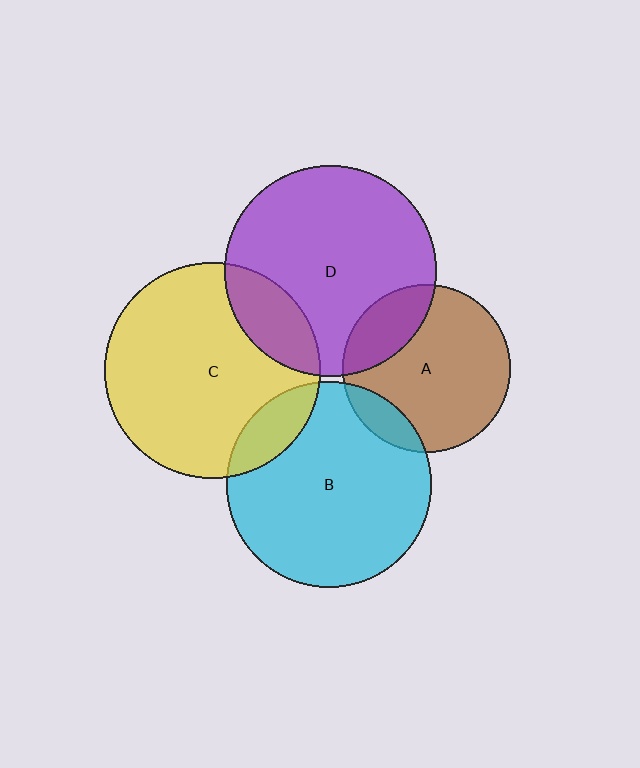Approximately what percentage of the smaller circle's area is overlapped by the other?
Approximately 15%.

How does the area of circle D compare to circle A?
Approximately 1.6 times.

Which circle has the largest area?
Circle C (yellow).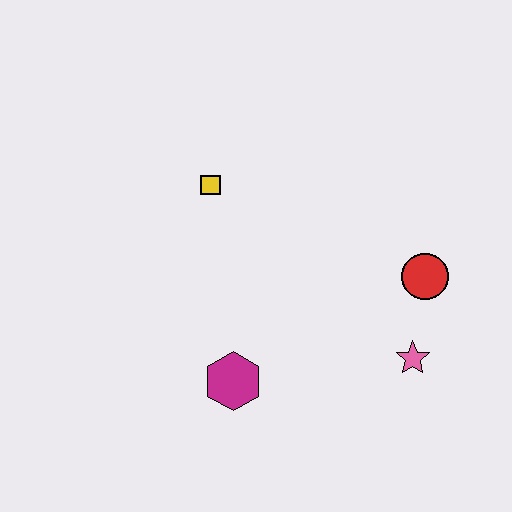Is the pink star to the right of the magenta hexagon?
Yes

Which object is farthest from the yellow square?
The pink star is farthest from the yellow square.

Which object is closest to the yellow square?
The magenta hexagon is closest to the yellow square.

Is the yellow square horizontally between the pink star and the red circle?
No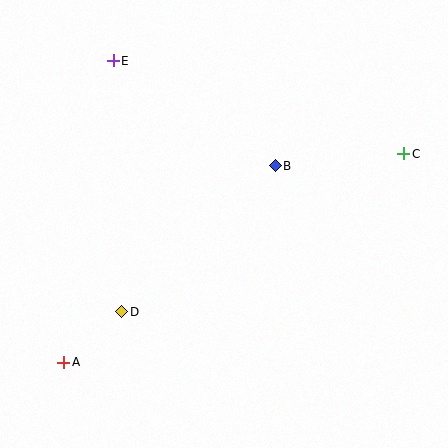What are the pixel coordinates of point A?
Point A is at (64, 362).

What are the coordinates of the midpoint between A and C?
The midpoint between A and C is at (234, 258).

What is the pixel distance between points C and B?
The distance between C and B is 129 pixels.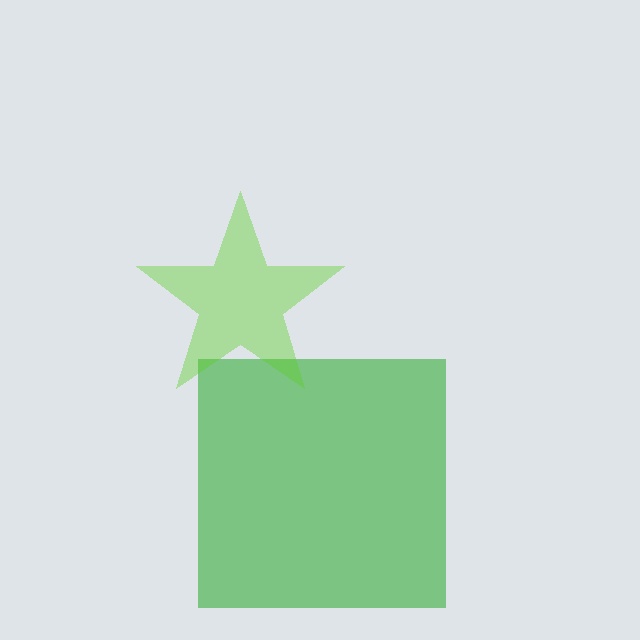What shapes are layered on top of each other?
The layered shapes are: a green square, a lime star.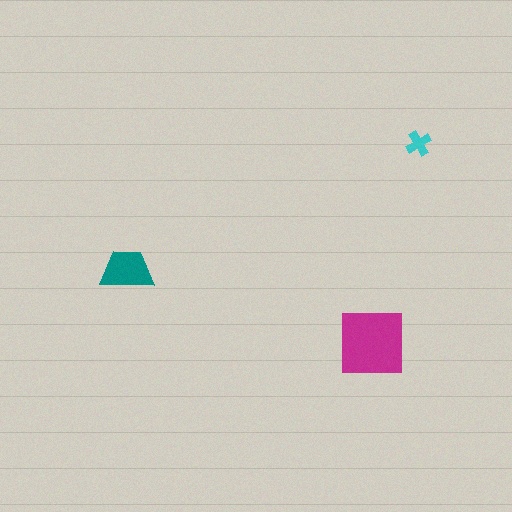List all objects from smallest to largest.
The cyan cross, the teal trapezoid, the magenta square.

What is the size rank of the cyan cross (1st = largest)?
3rd.